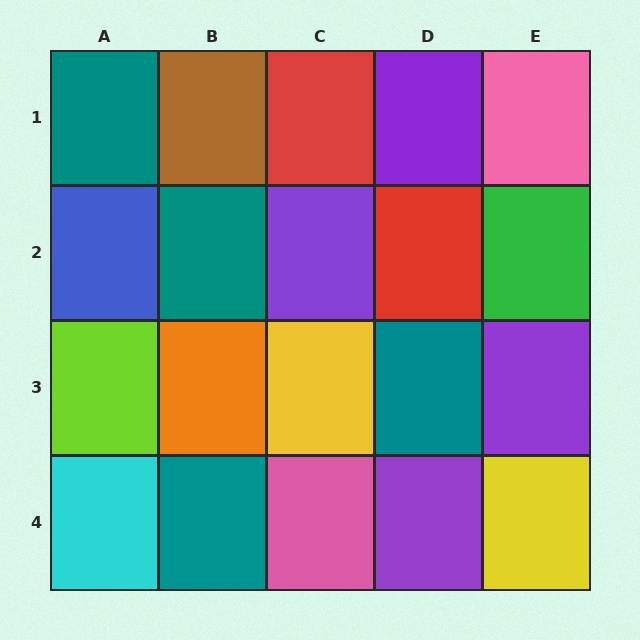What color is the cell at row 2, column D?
Red.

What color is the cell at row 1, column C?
Red.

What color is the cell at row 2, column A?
Blue.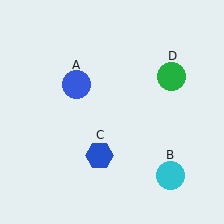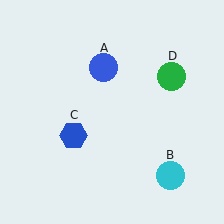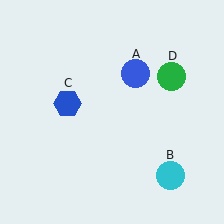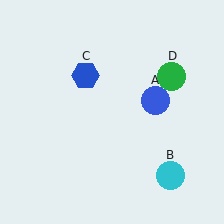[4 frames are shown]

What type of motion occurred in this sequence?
The blue circle (object A), blue hexagon (object C) rotated clockwise around the center of the scene.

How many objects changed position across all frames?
2 objects changed position: blue circle (object A), blue hexagon (object C).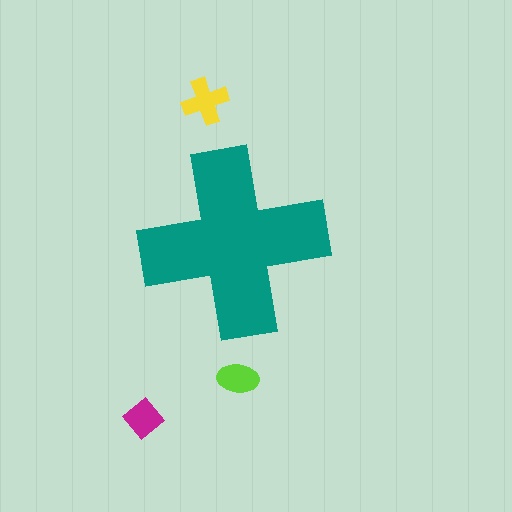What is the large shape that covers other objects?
A teal cross.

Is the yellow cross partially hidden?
No, the yellow cross is fully visible.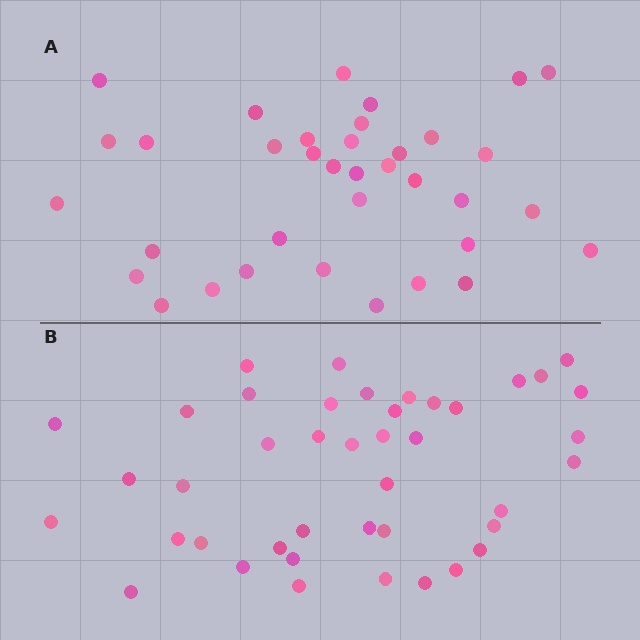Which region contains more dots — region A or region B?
Region B (the bottom region) has more dots.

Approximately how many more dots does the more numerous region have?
Region B has about 6 more dots than region A.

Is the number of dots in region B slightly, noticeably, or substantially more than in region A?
Region B has only slightly more — the two regions are fairly close. The ratio is roughly 1.2 to 1.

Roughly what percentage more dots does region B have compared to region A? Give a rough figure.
About 15% more.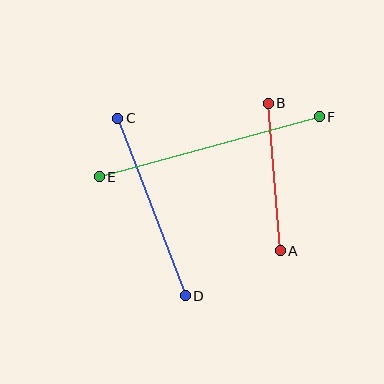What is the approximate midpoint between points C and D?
The midpoint is at approximately (151, 207) pixels.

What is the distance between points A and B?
The distance is approximately 148 pixels.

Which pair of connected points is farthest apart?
Points E and F are farthest apart.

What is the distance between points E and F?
The distance is approximately 228 pixels.